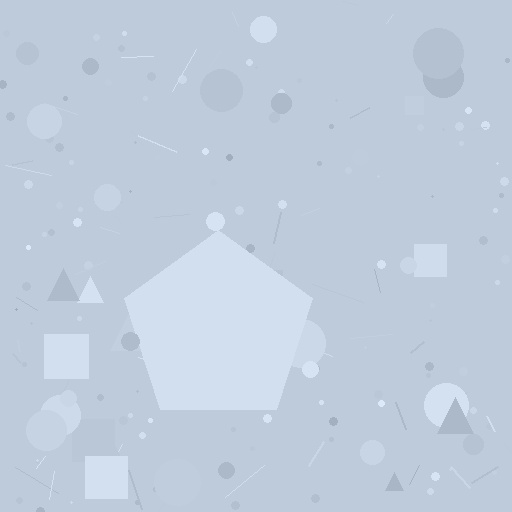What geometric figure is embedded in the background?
A pentagon is embedded in the background.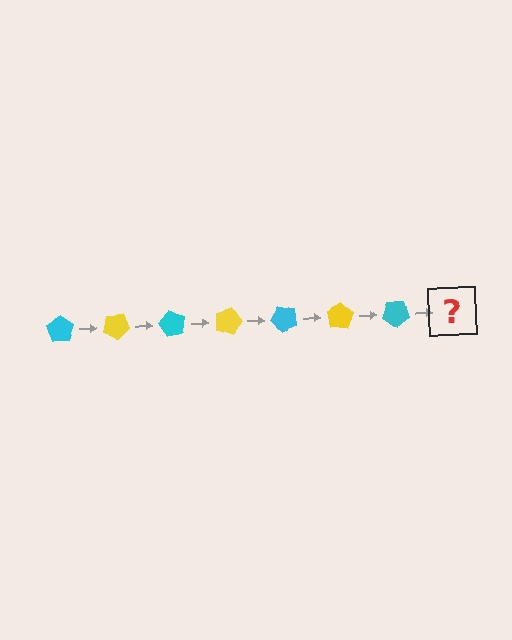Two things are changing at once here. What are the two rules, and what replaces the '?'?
The two rules are that it rotates 30 degrees each step and the color cycles through cyan and yellow. The '?' should be a yellow pentagon, rotated 210 degrees from the start.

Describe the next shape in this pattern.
It should be a yellow pentagon, rotated 210 degrees from the start.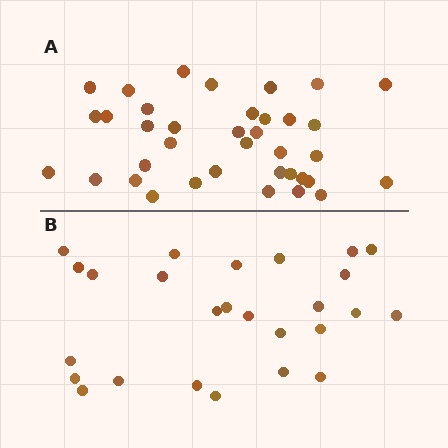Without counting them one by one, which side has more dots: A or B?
Region A (the top region) has more dots.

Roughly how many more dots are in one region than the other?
Region A has roughly 12 or so more dots than region B.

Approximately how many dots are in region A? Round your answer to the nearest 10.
About 40 dots. (The exact count is 37, which rounds to 40.)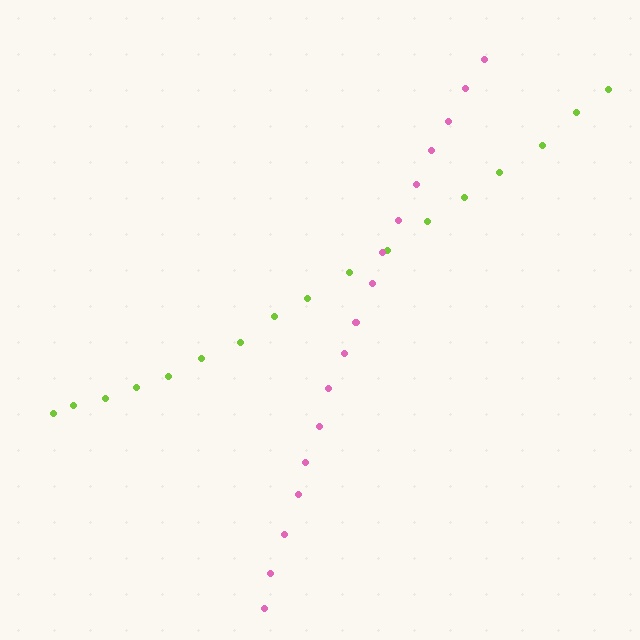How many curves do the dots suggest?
There are 2 distinct paths.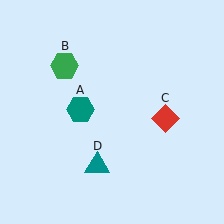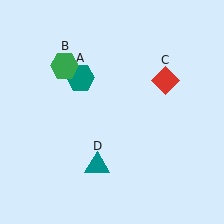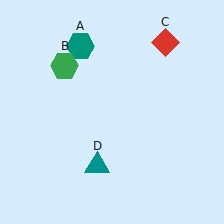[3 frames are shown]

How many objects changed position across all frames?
2 objects changed position: teal hexagon (object A), red diamond (object C).